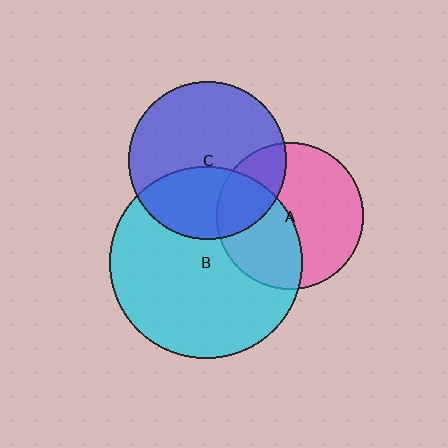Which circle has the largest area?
Circle B (cyan).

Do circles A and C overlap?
Yes.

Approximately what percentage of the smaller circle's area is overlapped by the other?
Approximately 25%.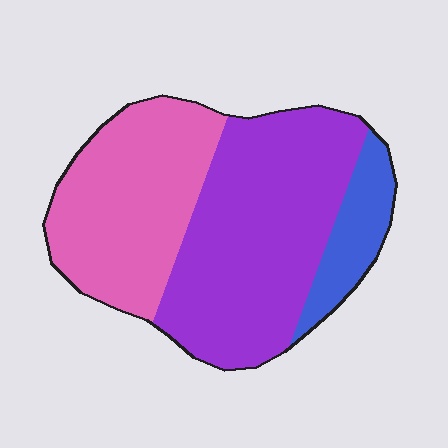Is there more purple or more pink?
Purple.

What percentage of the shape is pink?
Pink covers around 35% of the shape.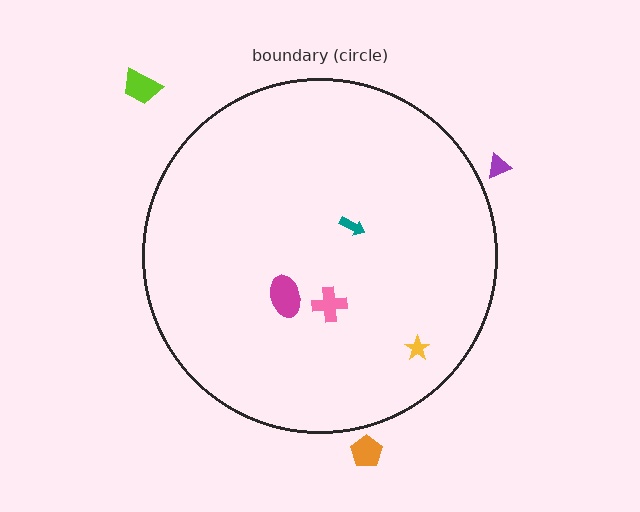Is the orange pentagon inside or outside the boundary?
Outside.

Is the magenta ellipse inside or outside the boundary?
Inside.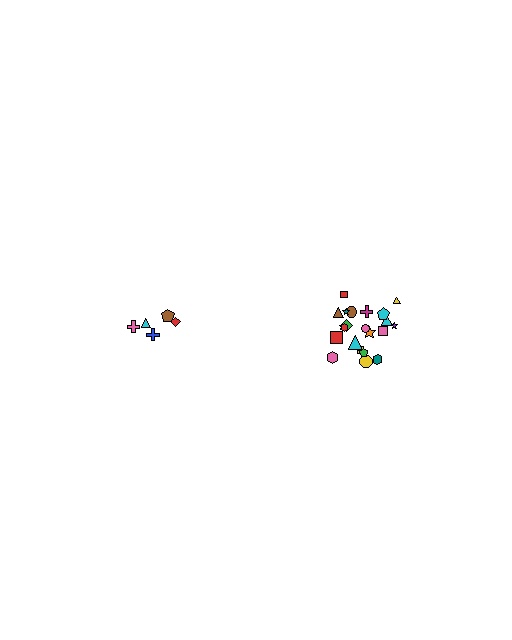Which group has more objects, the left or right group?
The right group.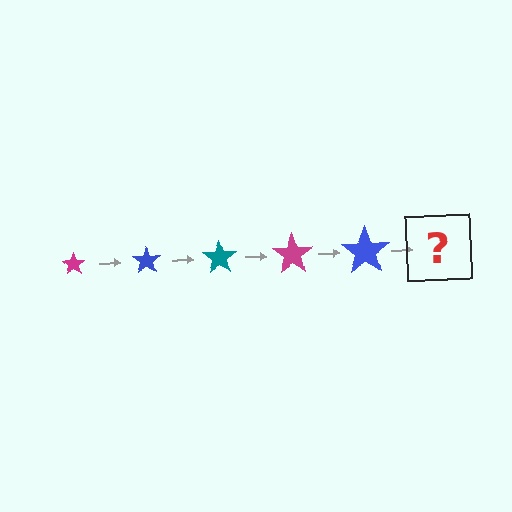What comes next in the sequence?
The next element should be a teal star, larger than the previous one.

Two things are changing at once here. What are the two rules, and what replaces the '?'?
The two rules are that the star grows larger each step and the color cycles through magenta, blue, and teal. The '?' should be a teal star, larger than the previous one.